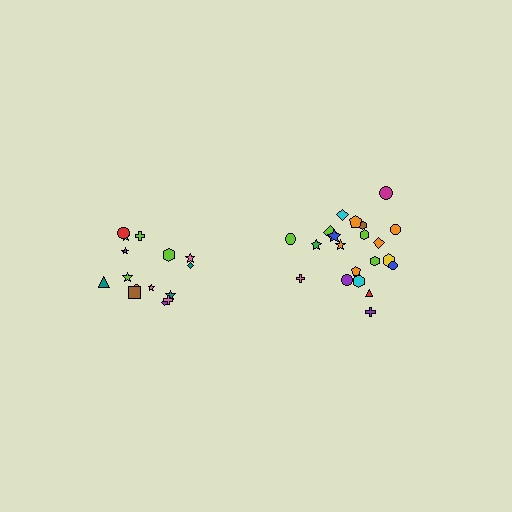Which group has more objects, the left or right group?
The right group.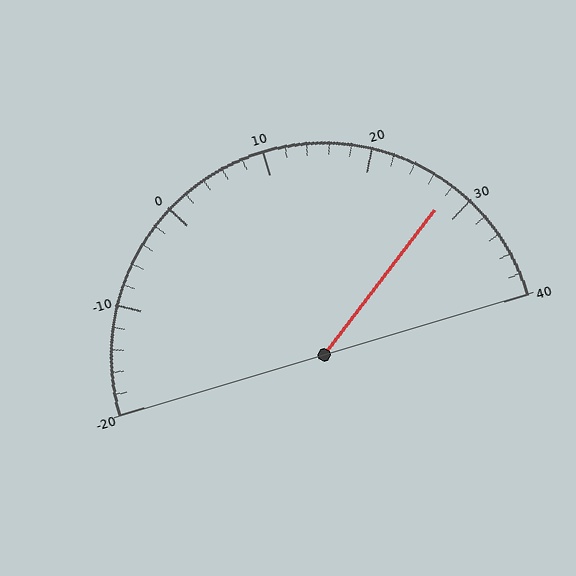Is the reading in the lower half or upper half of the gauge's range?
The reading is in the upper half of the range (-20 to 40).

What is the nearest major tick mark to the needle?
The nearest major tick mark is 30.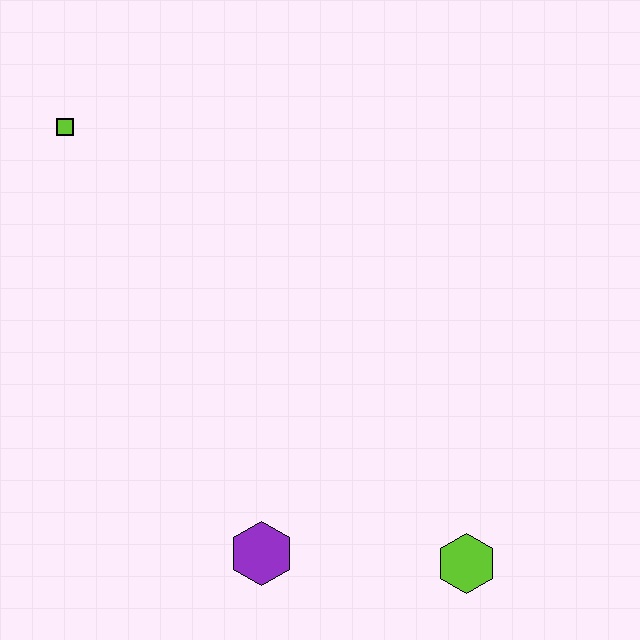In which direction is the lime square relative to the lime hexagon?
The lime square is above the lime hexagon.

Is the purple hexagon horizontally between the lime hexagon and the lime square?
Yes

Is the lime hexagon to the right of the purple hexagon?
Yes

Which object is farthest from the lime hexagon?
The lime square is farthest from the lime hexagon.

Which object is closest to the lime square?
The purple hexagon is closest to the lime square.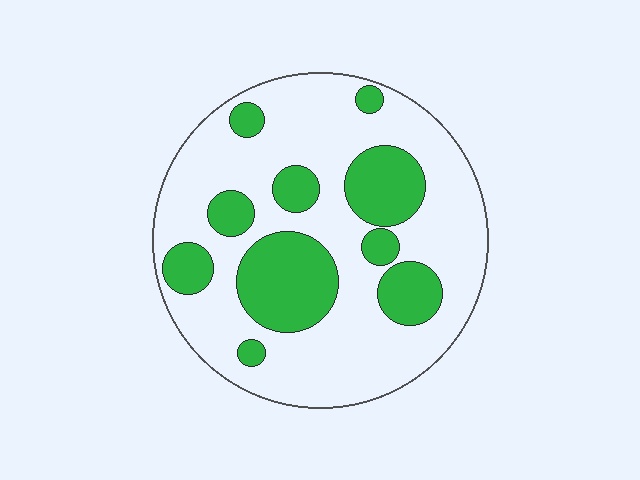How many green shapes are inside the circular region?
10.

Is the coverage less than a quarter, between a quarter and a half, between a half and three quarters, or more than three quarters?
Between a quarter and a half.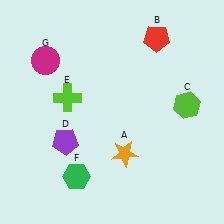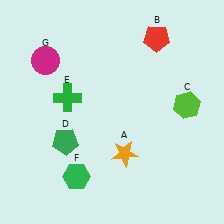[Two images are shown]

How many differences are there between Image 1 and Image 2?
There are 2 differences between the two images.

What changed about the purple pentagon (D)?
In Image 1, D is purple. In Image 2, it changed to green.